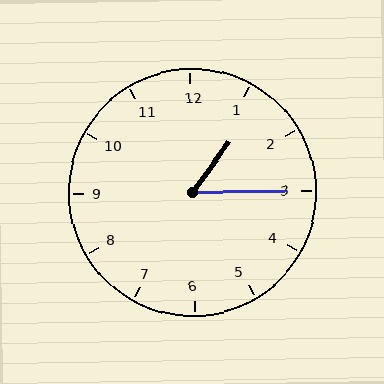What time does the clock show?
1:15.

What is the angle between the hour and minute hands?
Approximately 52 degrees.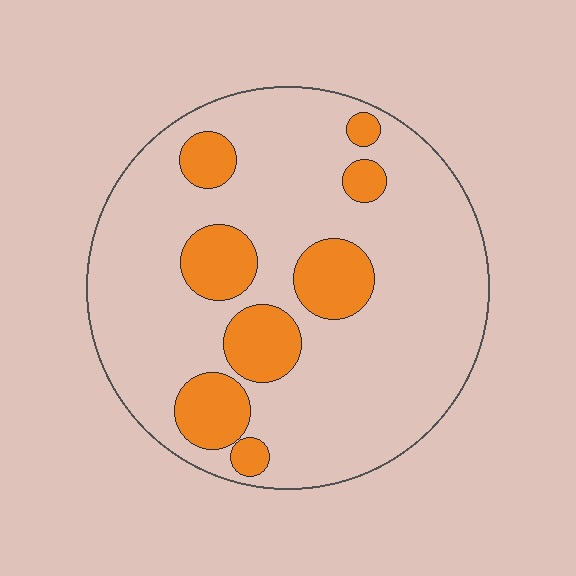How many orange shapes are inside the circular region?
8.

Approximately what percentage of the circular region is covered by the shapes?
Approximately 20%.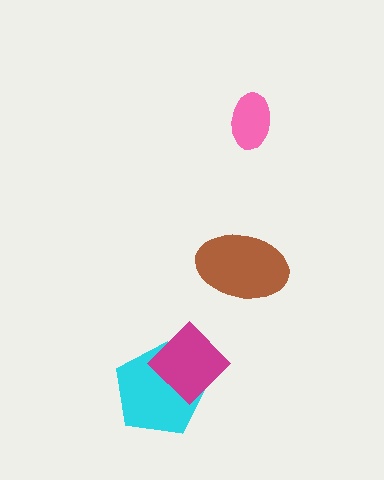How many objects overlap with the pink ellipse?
0 objects overlap with the pink ellipse.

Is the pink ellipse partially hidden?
No, no other shape covers it.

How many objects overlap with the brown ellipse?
0 objects overlap with the brown ellipse.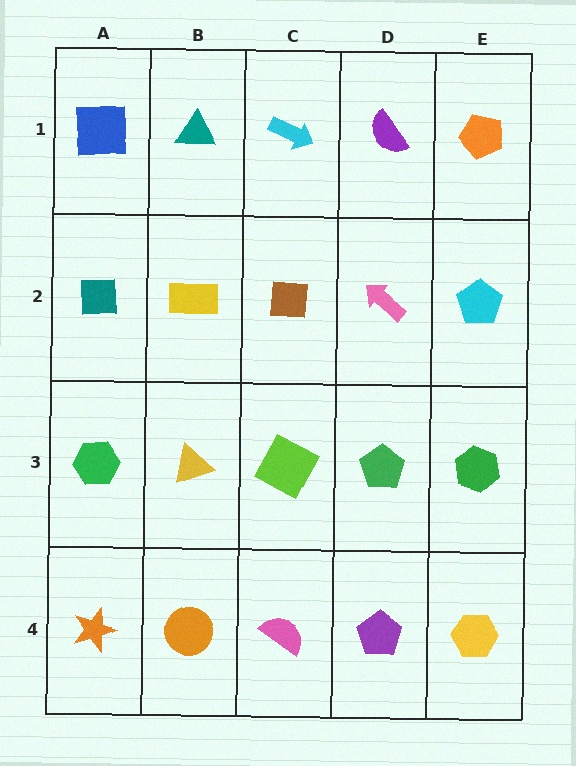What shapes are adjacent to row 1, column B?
A yellow rectangle (row 2, column B), a blue square (row 1, column A), a cyan arrow (row 1, column C).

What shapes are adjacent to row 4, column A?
A green hexagon (row 3, column A), an orange circle (row 4, column B).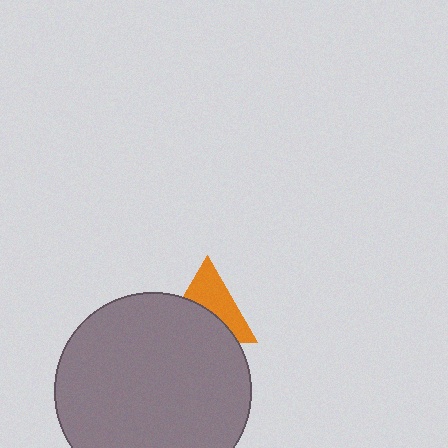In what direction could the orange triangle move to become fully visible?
The orange triangle could move up. That would shift it out from behind the gray circle entirely.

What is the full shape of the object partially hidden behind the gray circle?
The partially hidden object is an orange triangle.